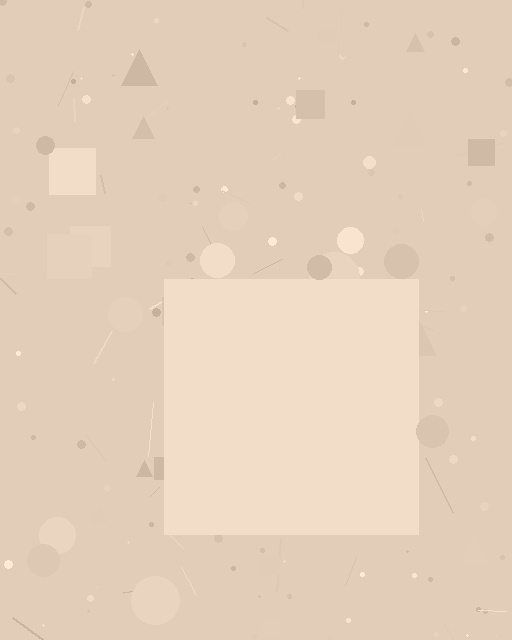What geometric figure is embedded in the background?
A square is embedded in the background.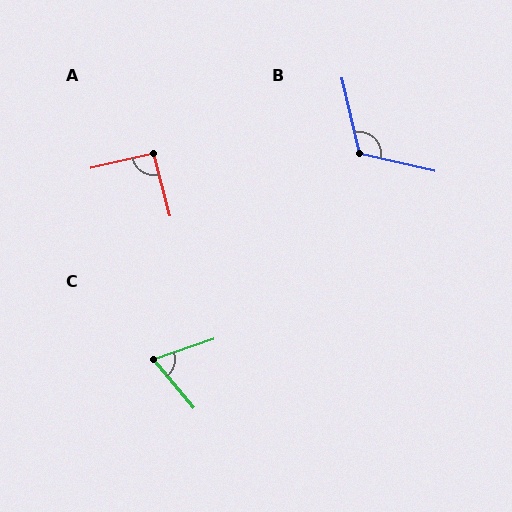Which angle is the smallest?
C, at approximately 68 degrees.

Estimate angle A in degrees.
Approximately 92 degrees.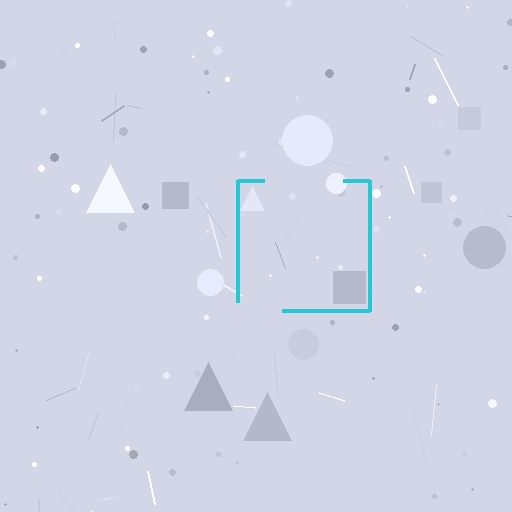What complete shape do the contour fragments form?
The contour fragments form a square.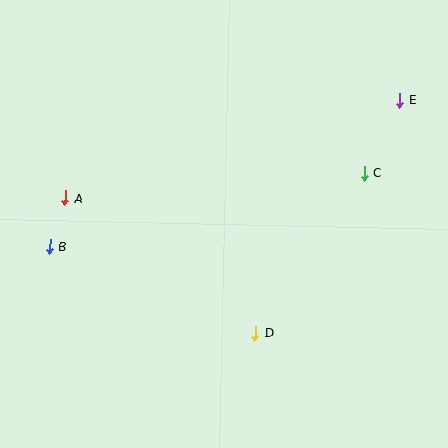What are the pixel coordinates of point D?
Point D is at (255, 333).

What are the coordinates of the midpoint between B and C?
The midpoint between B and C is at (207, 210).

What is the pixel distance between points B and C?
The distance between B and C is 323 pixels.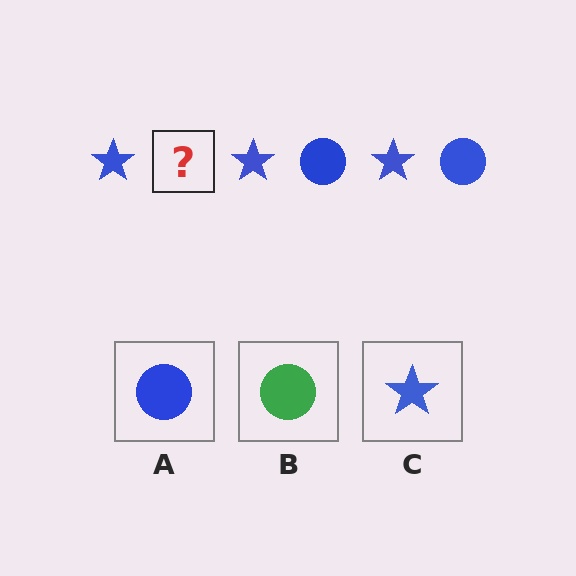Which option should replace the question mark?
Option A.